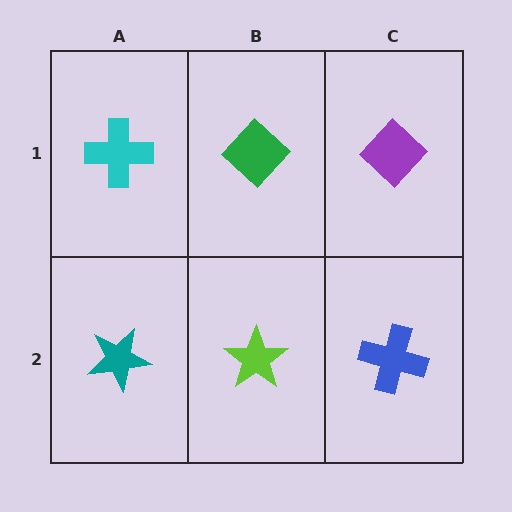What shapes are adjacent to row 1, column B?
A lime star (row 2, column B), a cyan cross (row 1, column A), a purple diamond (row 1, column C).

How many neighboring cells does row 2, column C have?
2.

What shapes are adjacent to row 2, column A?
A cyan cross (row 1, column A), a lime star (row 2, column B).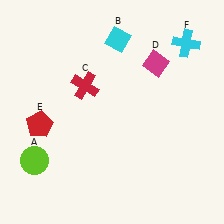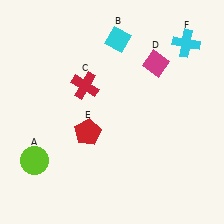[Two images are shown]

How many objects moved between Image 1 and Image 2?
1 object moved between the two images.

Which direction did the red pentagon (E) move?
The red pentagon (E) moved right.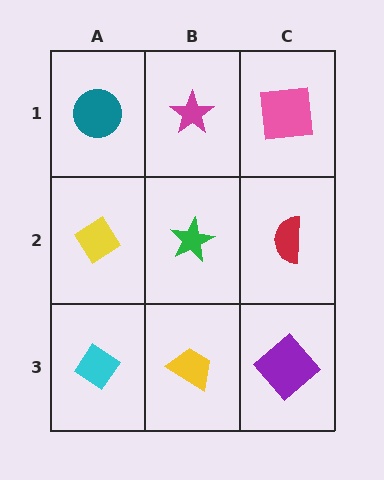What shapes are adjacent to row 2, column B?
A magenta star (row 1, column B), a yellow trapezoid (row 3, column B), a yellow diamond (row 2, column A), a red semicircle (row 2, column C).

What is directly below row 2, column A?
A cyan diamond.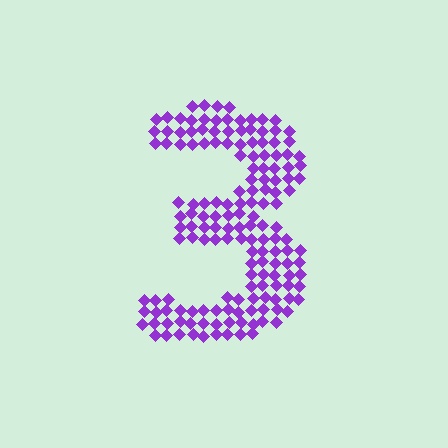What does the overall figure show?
The overall figure shows the digit 3.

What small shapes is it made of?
It is made of small diamonds.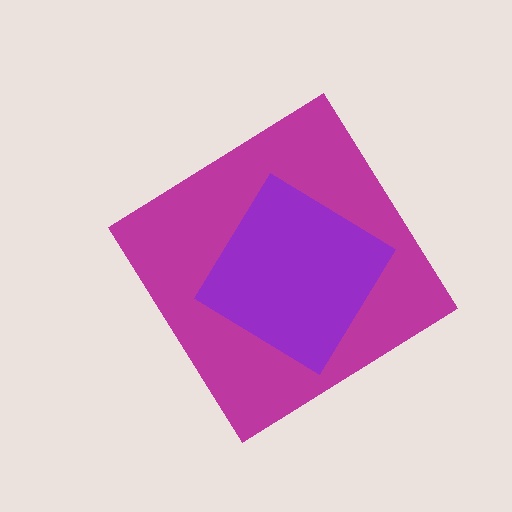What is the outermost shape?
The magenta diamond.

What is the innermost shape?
The purple diamond.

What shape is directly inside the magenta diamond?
The purple diamond.